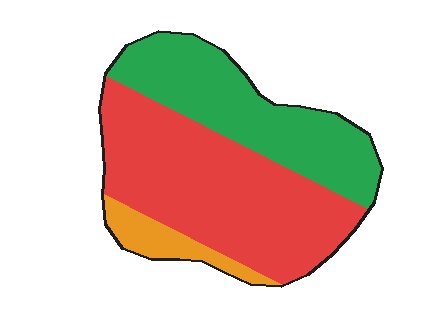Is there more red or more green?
Red.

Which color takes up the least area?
Orange, at roughly 10%.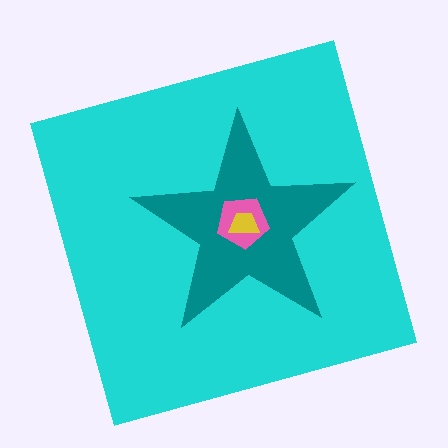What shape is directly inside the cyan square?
The teal star.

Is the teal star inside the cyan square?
Yes.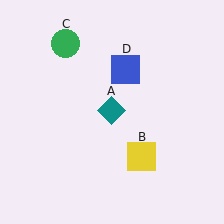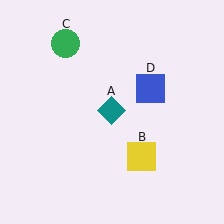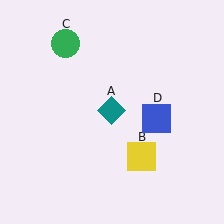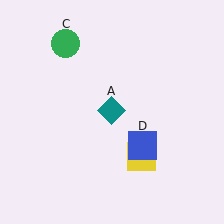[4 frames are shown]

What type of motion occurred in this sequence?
The blue square (object D) rotated clockwise around the center of the scene.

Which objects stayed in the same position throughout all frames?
Teal diamond (object A) and yellow square (object B) and green circle (object C) remained stationary.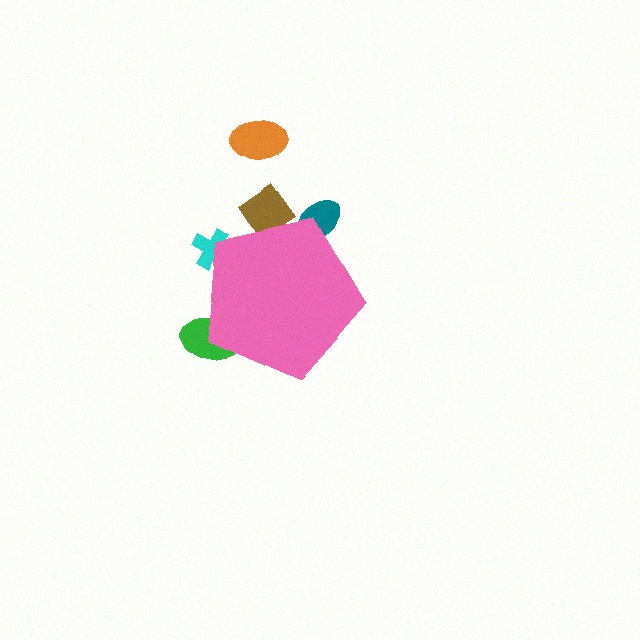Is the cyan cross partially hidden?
Yes, the cyan cross is partially hidden behind the pink pentagon.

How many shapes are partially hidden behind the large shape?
4 shapes are partially hidden.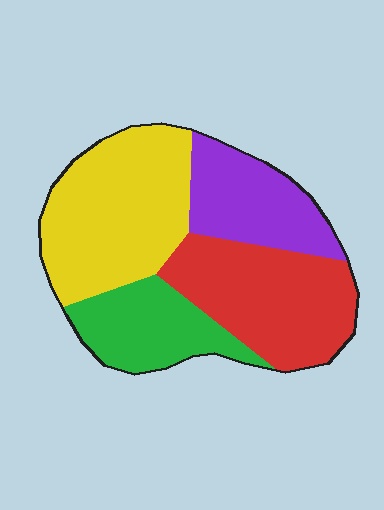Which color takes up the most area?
Yellow, at roughly 35%.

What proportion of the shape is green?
Green takes up less than a quarter of the shape.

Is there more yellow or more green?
Yellow.